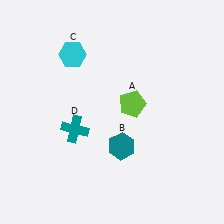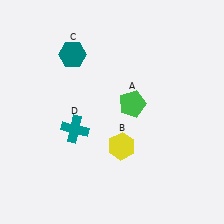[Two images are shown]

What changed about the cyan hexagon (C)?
In Image 1, C is cyan. In Image 2, it changed to teal.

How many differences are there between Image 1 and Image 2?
There are 3 differences between the two images.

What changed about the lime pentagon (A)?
In Image 1, A is lime. In Image 2, it changed to green.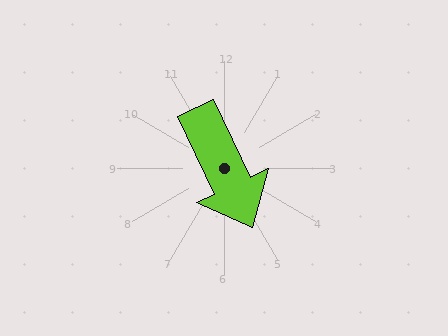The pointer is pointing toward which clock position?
Roughly 5 o'clock.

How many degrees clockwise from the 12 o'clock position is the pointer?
Approximately 155 degrees.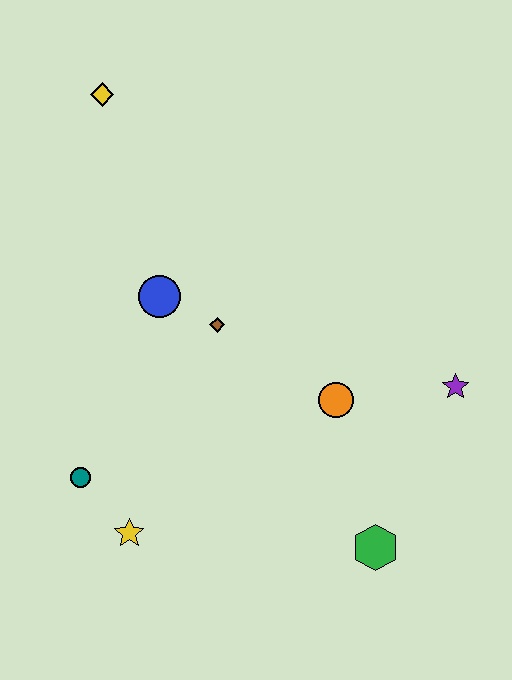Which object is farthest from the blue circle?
The green hexagon is farthest from the blue circle.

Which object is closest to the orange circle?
The purple star is closest to the orange circle.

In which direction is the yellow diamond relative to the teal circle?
The yellow diamond is above the teal circle.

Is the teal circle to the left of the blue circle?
Yes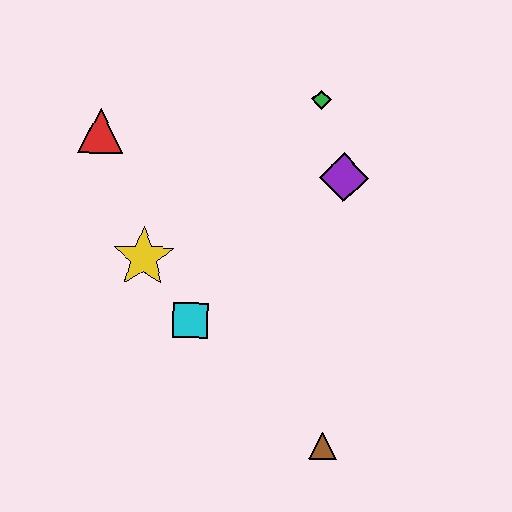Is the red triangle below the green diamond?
Yes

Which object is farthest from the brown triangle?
The red triangle is farthest from the brown triangle.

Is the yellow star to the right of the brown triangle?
No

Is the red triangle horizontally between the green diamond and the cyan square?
No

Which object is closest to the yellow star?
The cyan square is closest to the yellow star.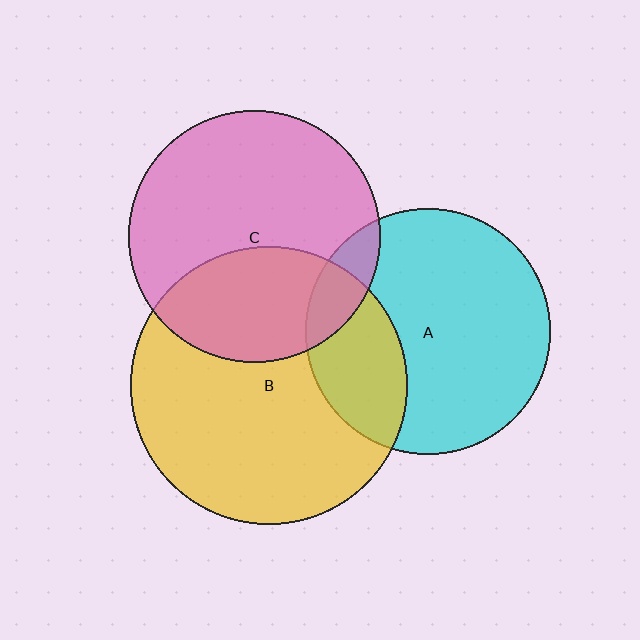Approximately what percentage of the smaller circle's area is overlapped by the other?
Approximately 10%.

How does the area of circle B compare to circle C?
Approximately 1.2 times.